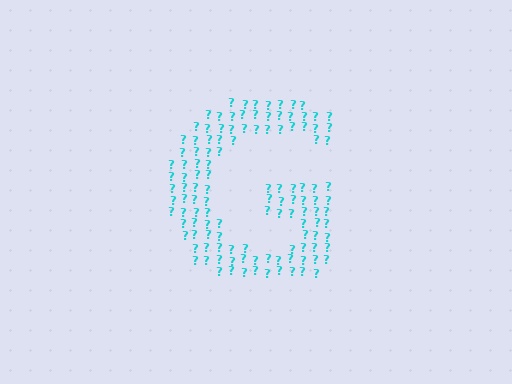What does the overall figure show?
The overall figure shows the letter G.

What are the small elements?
The small elements are question marks.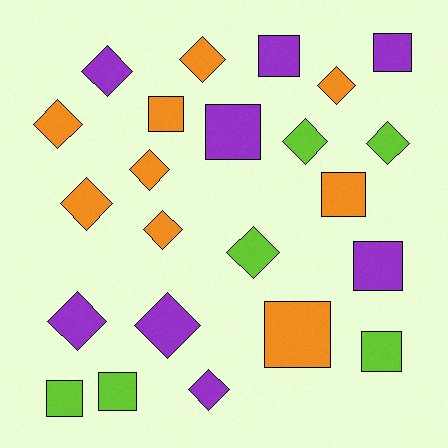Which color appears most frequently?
Orange, with 9 objects.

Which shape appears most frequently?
Diamond, with 13 objects.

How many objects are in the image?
There are 23 objects.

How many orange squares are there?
There are 3 orange squares.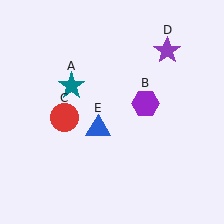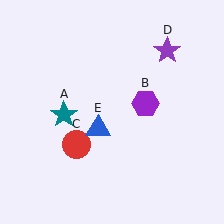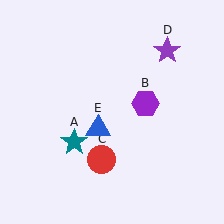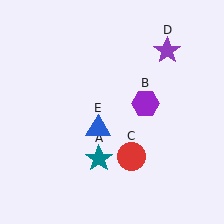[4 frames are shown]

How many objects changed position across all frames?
2 objects changed position: teal star (object A), red circle (object C).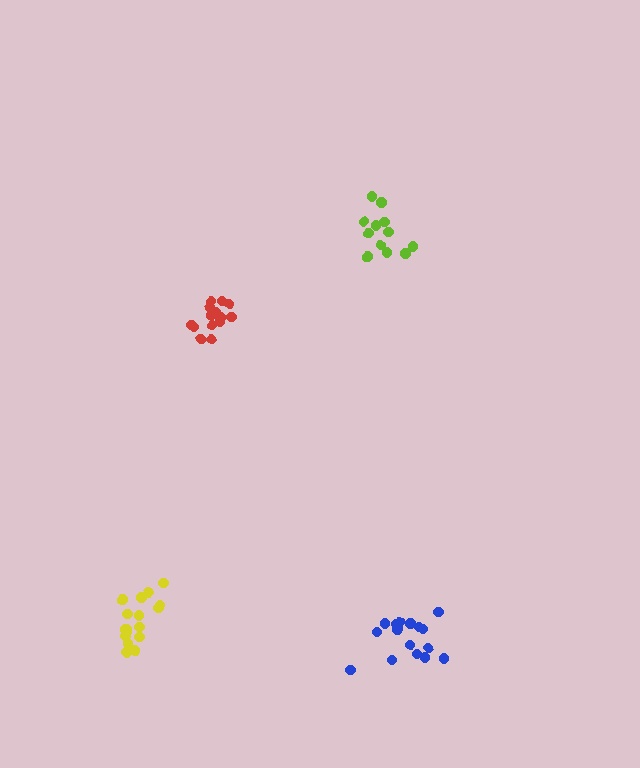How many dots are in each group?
Group 1: 14 dots, Group 2: 17 dots, Group 3: 17 dots, Group 4: 12 dots (60 total).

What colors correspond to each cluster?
The clusters are colored: red, yellow, blue, lime.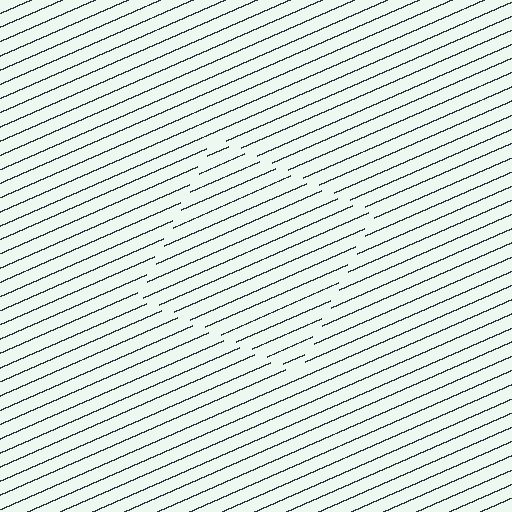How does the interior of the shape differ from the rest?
The interior of the shape contains the same grating, shifted by half a period — the contour is defined by the phase discontinuity where line-ends from the inner and outer gratings abut.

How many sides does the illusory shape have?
4 sides — the line-ends trace a square.